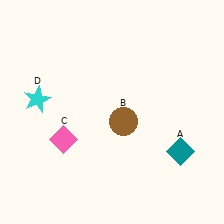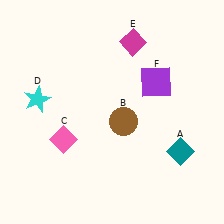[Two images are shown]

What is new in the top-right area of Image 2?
A purple square (F) was added in the top-right area of Image 2.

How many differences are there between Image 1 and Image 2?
There are 2 differences between the two images.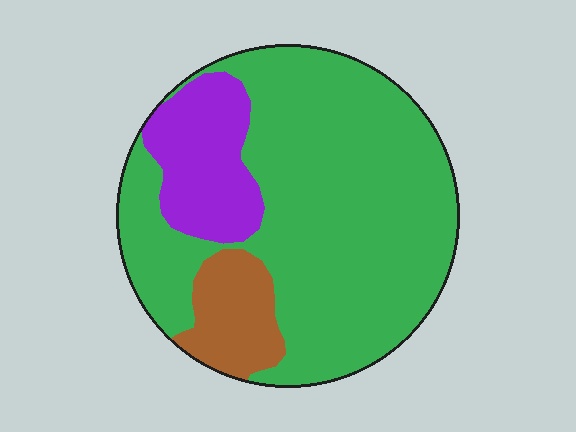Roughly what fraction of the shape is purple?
Purple takes up about one sixth (1/6) of the shape.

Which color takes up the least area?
Brown, at roughly 10%.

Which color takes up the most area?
Green, at roughly 75%.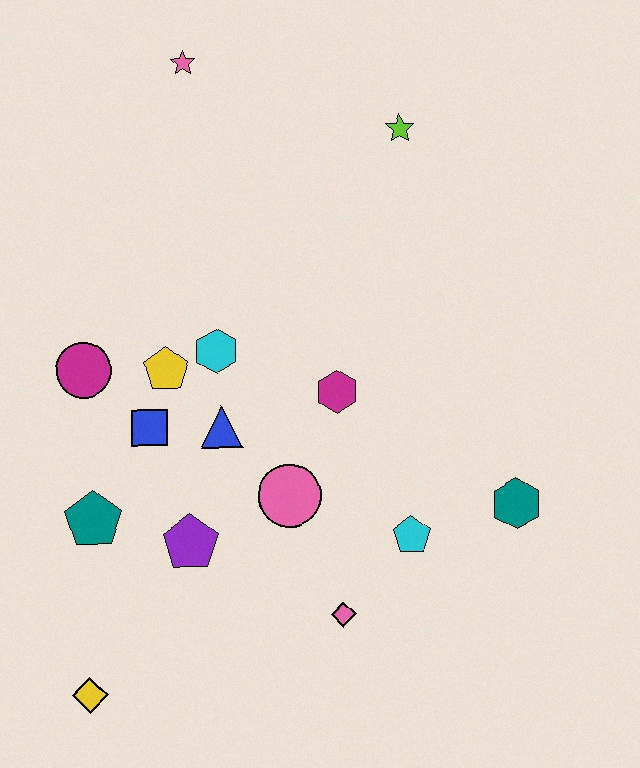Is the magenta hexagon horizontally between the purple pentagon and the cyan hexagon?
No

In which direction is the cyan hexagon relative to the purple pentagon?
The cyan hexagon is above the purple pentagon.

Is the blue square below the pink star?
Yes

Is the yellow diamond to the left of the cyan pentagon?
Yes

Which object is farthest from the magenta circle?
The teal hexagon is farthest from the magenta circle.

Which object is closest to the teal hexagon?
The cyan pentagon is closest to the teal hexagon.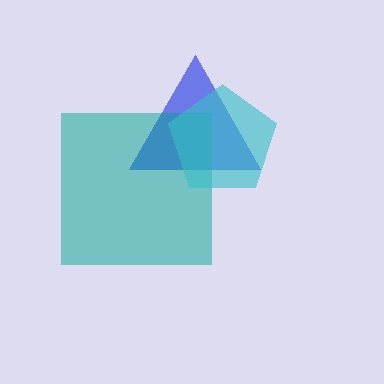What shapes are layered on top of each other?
The layered shapes are: a blue triangle, a teal square, a cyan pentagon.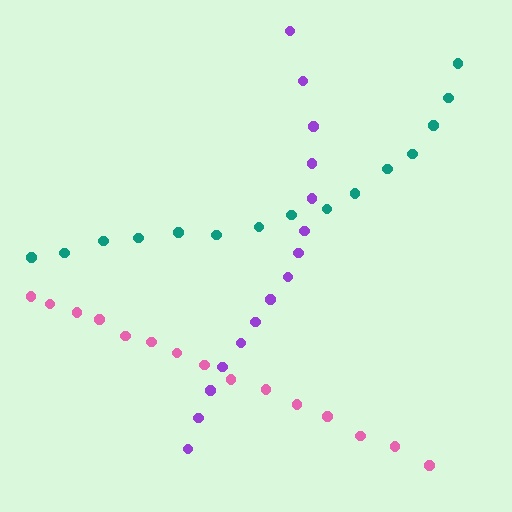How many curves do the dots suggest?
There are 3 distinct paths.